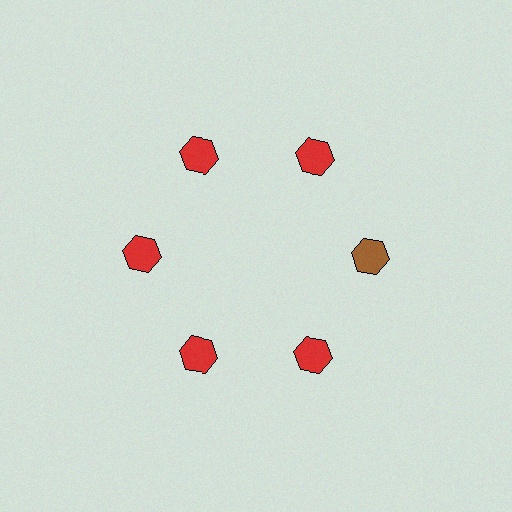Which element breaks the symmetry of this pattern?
The brown hexagon at roughly the 3 o'clock position breaks the symmetry. All other shapes are red hexagons.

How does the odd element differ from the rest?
It has a different color: brown instead of red.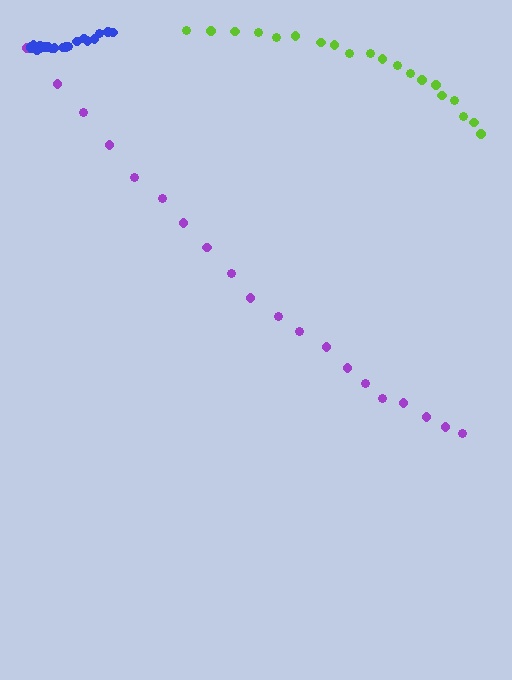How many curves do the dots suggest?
There are 3 distinct paths.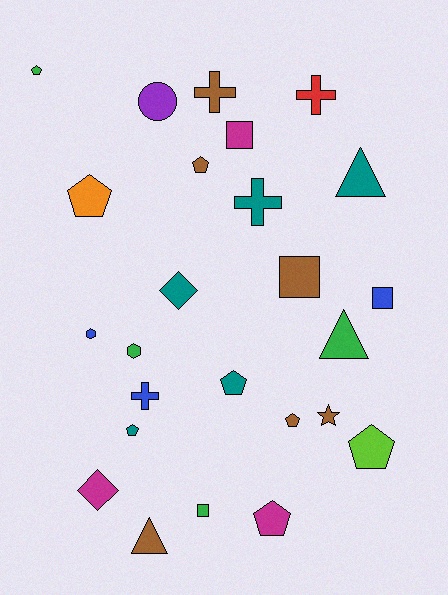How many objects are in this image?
There are 25 objects.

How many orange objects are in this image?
There is 1 orange object.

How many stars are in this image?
There is 1 star.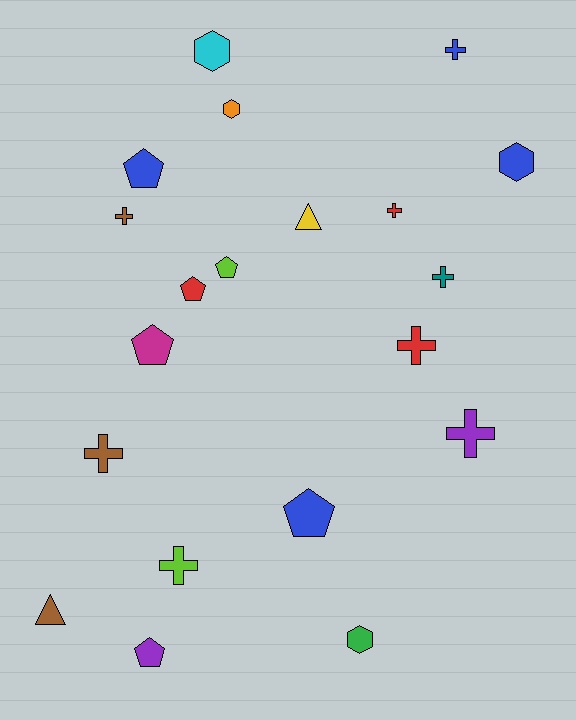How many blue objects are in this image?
There are 4 blue objects.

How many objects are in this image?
There are 20 objects.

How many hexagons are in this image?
There are 4 hexagons.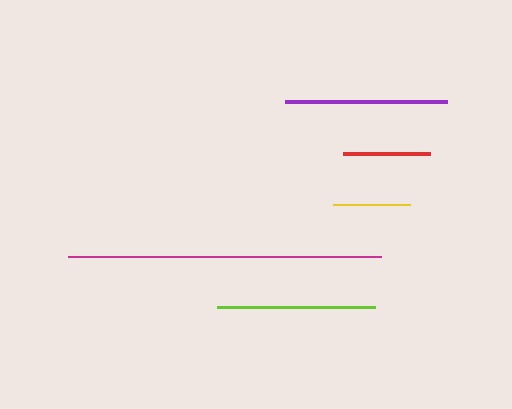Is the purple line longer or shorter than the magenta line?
The magenta line is longer than the purple line.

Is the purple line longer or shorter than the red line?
The purple line is longer than the red line.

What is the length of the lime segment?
The lime segment is approximately 158 pixels long.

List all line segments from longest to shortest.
From longest to shortest: magenta, purple, lime, red, yellow.